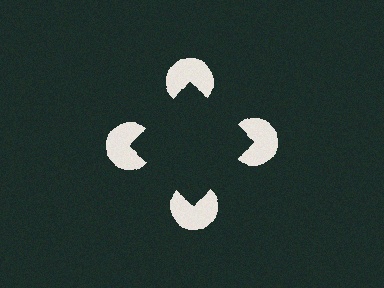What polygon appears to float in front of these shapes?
An illusory square — its edges are inferred from the aligned wedge cuts in the pac-man discs, not physically drawn.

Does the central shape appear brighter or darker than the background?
It typically appears slightly darker than the background, even though no actual brightness change is drawn.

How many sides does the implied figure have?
4 sides.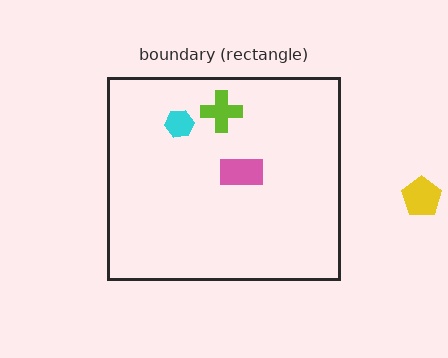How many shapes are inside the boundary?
3 inside, 1 outside.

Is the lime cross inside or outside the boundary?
Inside.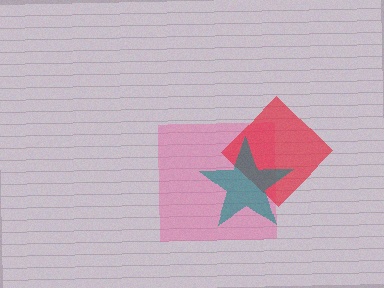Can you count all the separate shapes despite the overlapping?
Yes, there are 3 separate shapes.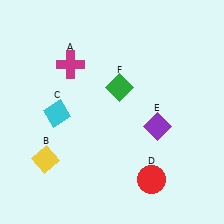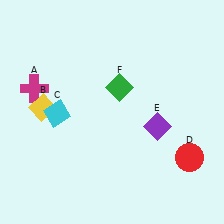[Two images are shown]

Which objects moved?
The objects that moved are: the magenta cross (A), the yellow diamond (B), the red circle (D).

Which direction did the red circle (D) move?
The red circle (D) moved right.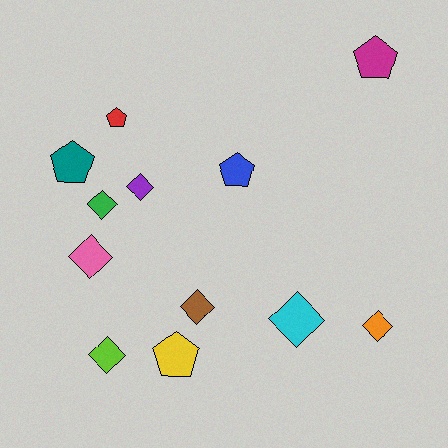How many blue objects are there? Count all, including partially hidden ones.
There is 1 blue object.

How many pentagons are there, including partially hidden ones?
There are 5 pentagons.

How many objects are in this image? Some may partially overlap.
There are 12 objects.